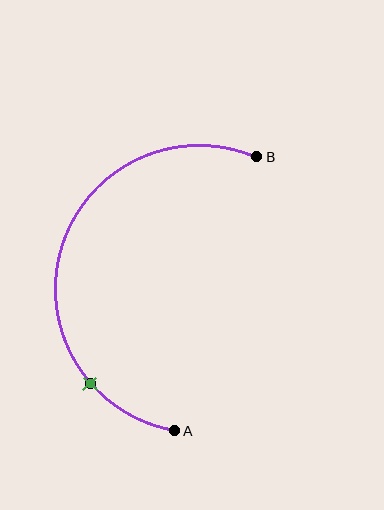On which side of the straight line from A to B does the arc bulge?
The arc bulges to the left of the straight line connecting A and B.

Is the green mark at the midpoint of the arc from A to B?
No. The green mark lies on the arc but is closer to endpoint A. The arc midpoint would be at the point on the curve equidistant along the arc from both A and B.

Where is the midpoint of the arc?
The arc midpoint is the point on the curve farthest from the straight line joining A and B. It sits to the left of that line.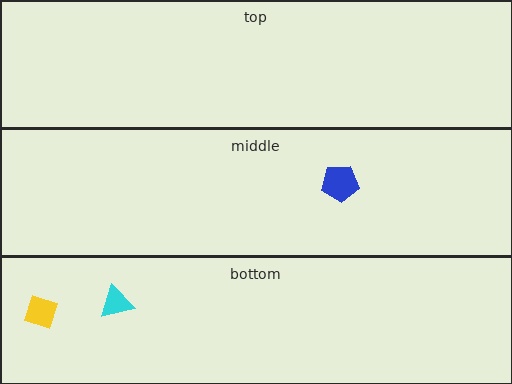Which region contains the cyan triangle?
The bottom region.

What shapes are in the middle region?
The blue pentagon.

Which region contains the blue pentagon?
The middle region.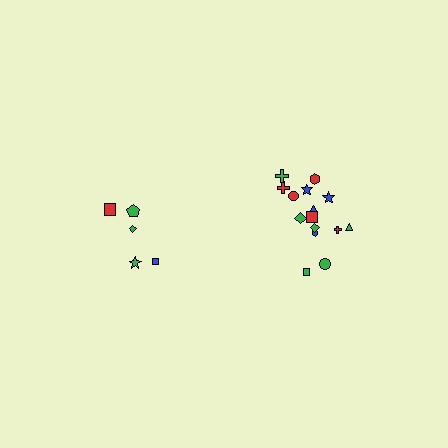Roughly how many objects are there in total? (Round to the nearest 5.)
Roughly 20 objects in total.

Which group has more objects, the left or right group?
The right group.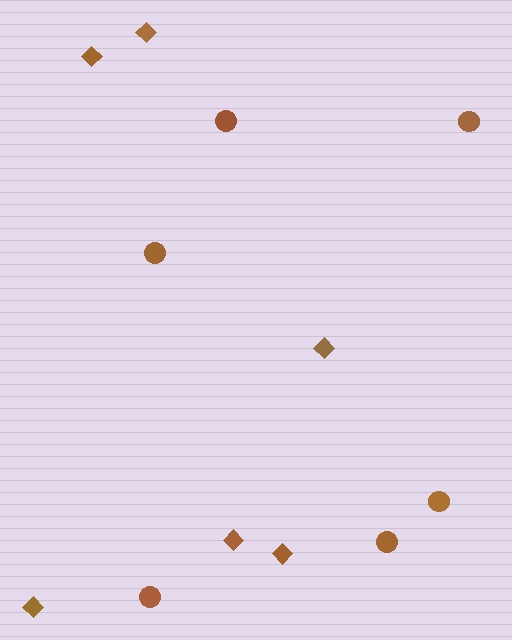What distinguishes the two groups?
There are 2 groups: one group of circles (6) and one group of diamonds (6).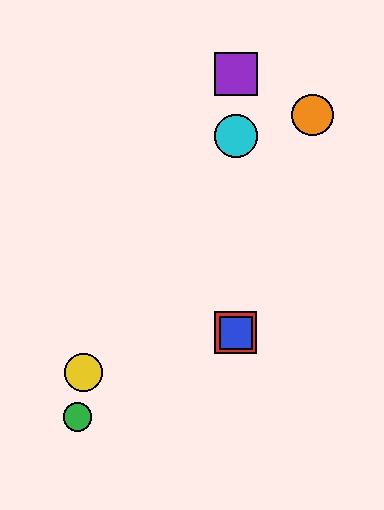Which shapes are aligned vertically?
The red square, the blue square, the purple square, the cyan circle are aligned vertically.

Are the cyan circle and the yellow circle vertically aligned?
No, the cyan circle is at x≈236 and the yellow circle is at x≈83.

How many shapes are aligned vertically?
4 shapes (the red square, the blue square, the purple square, the cyan circle) are aligned vertically.